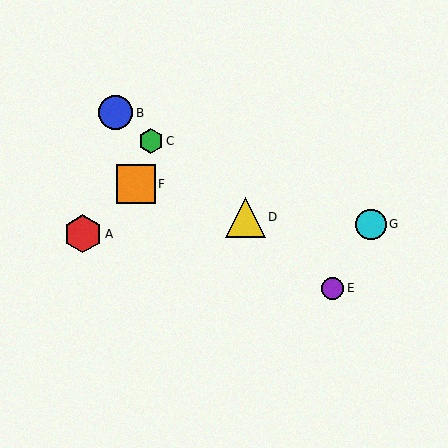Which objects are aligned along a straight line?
Objects B, C, D, E are aligned along a straight line.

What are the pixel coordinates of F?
Object F is at (136, 184).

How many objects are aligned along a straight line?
4 objects (B, C, D, E) are aligned along a straight line.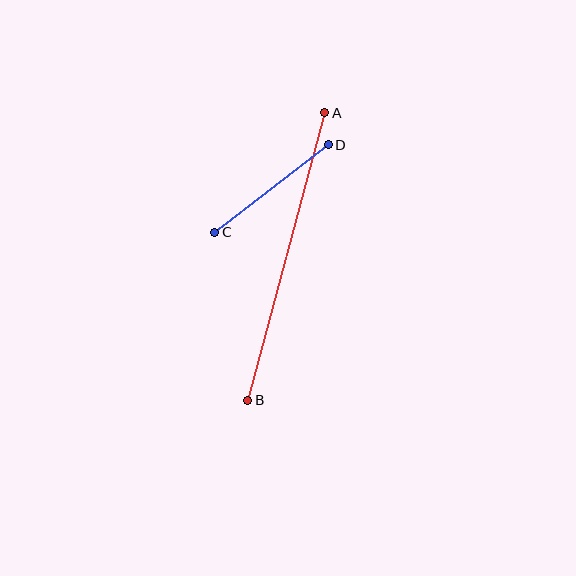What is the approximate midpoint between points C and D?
The midpoint is at approximately (272, 188) pixels.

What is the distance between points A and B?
The distance is approximately 298 pixels.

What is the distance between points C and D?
The distance is approximately 144 pixels.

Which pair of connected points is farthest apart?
Points A and B are farthest apart.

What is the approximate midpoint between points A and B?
The midpoint is at approximately (286, 256) pixels.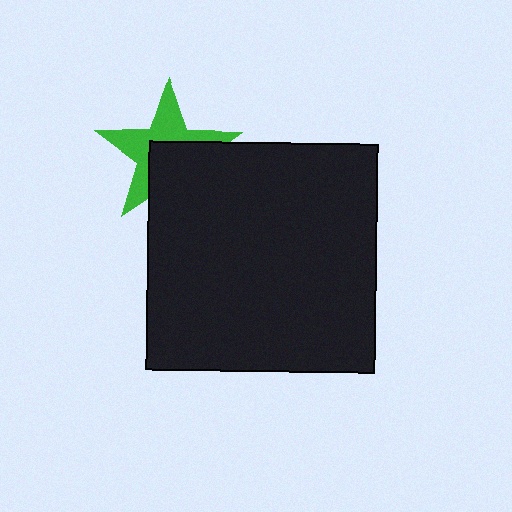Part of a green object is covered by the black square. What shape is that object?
It is a star.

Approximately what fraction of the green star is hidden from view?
Roughly 47% of the green star is hidden behind the black square.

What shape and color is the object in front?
The object in front is a black square.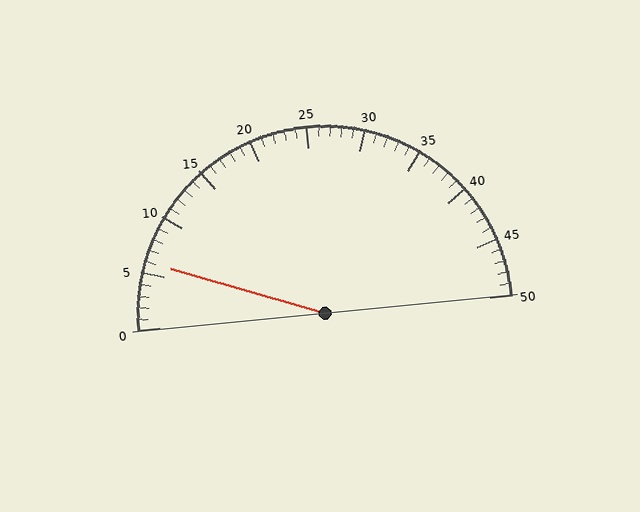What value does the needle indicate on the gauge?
The needle indicates approximately 6.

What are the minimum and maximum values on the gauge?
The gauge ranges from 0 to 50.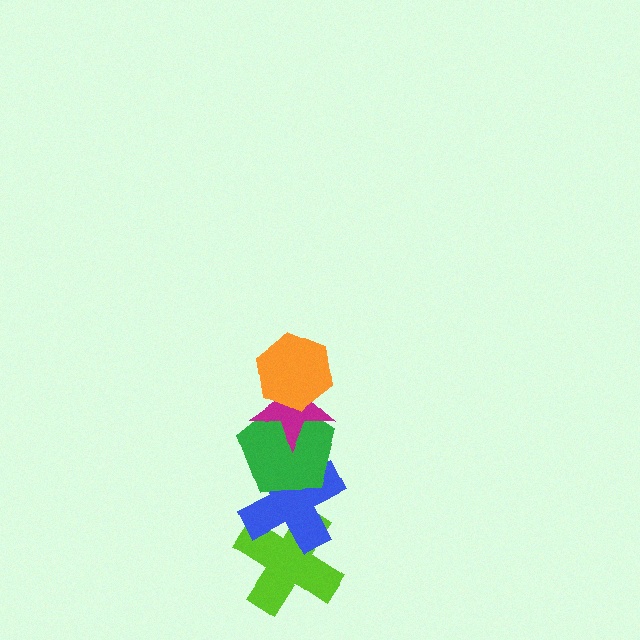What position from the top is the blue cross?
The blue cross is 4th from the top.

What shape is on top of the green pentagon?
The magenta star is on top of the green pentagon.